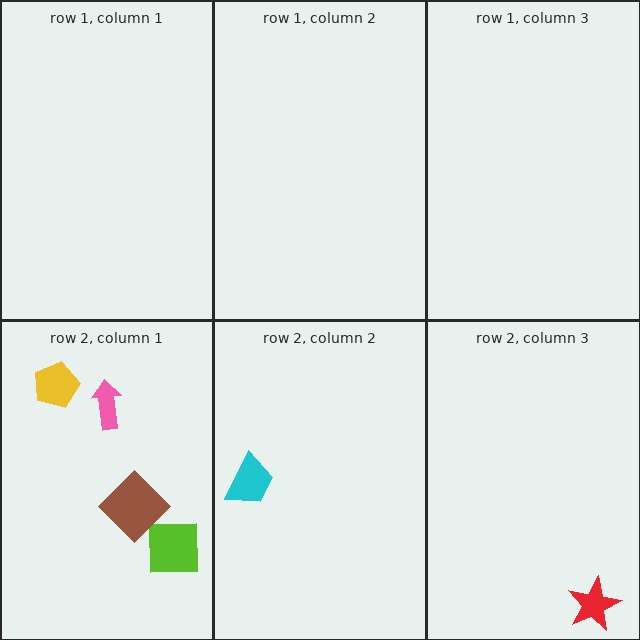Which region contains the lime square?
The row 2, column 1 region.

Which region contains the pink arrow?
The row 2, column 1 region.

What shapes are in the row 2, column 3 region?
The red star.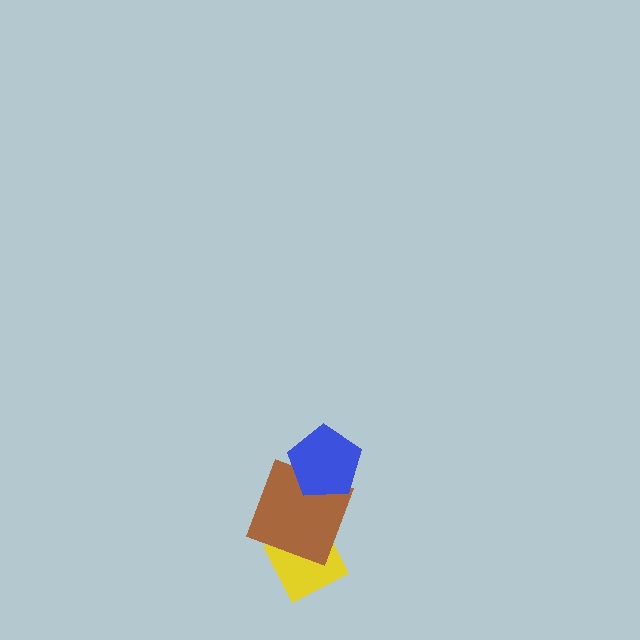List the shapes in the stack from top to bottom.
From top to bottom: the blue pentagon, the brown square, the yellow diamond.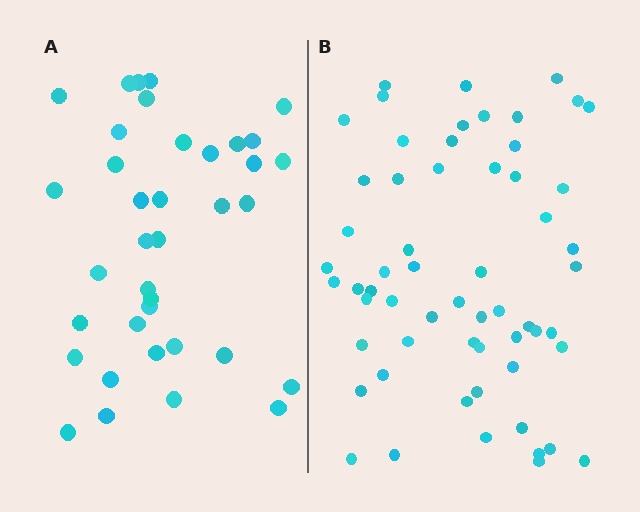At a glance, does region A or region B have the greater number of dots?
Region B (the right region) has more dots.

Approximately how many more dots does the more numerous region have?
Region B has approximately 20 more dots than region A.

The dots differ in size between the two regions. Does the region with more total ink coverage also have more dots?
No. Region A has more total ink coverage because its dots are larger, but region B actually contains more individual dots. Total area can be misleading — the number of items is what matters here.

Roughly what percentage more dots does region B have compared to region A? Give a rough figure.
About 60% more.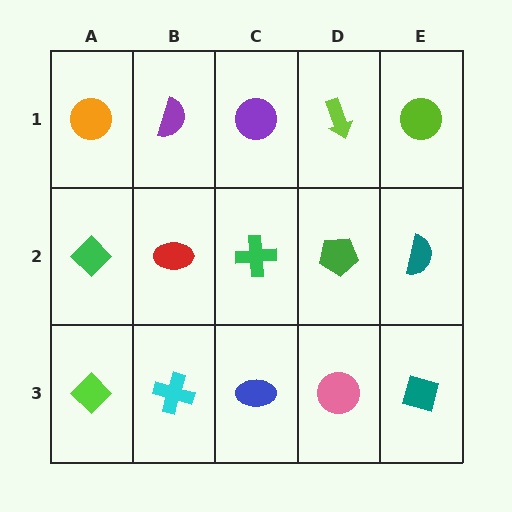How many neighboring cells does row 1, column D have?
3.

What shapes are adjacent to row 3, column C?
A green cross (row 2, column C), a cyan cross (row 3, column B), a pink circle (row 3, column D).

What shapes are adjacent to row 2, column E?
A lime circle (row 1, column E), a teal square (row 3, column E), a green pentagon (row 2, column D).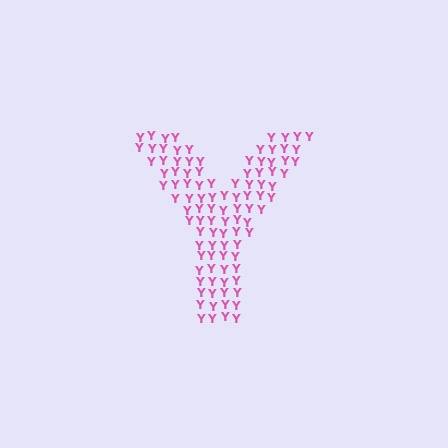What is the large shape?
The large shape is the letter Y.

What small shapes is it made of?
It is made of small letter Y's.